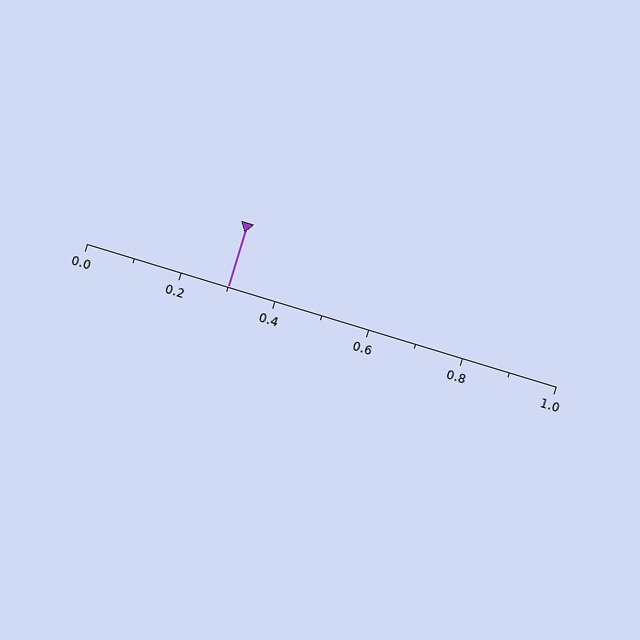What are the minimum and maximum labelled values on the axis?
The axis runs from 0.0 to 1.0.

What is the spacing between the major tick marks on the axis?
The major ticks are spaced 0.2 apart.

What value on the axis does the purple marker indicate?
The marker indicates approximately 0.3.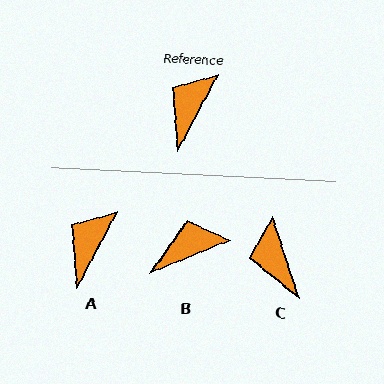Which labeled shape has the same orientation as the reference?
A.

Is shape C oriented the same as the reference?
No, it is off by about 46 degrees.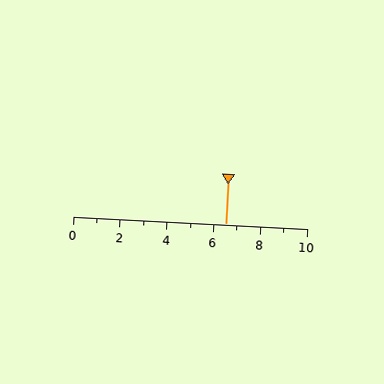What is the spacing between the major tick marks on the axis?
The major ticks are spaced 2 apart.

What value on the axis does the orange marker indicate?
The marker indicates approximately 6.5.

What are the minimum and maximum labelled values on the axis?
The axis runs from 0 to 10.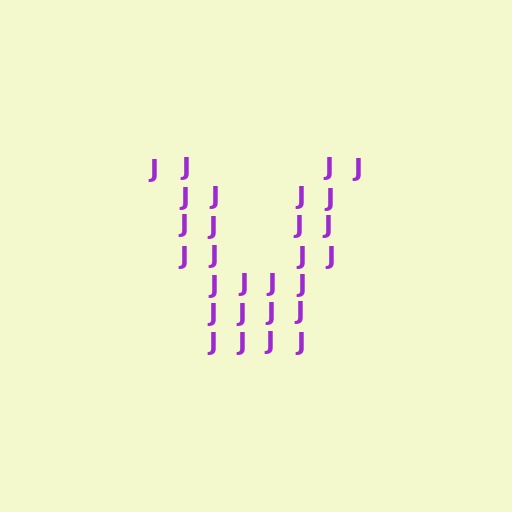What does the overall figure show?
The overall figure shows the letter V.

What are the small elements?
The small elements are letter J's.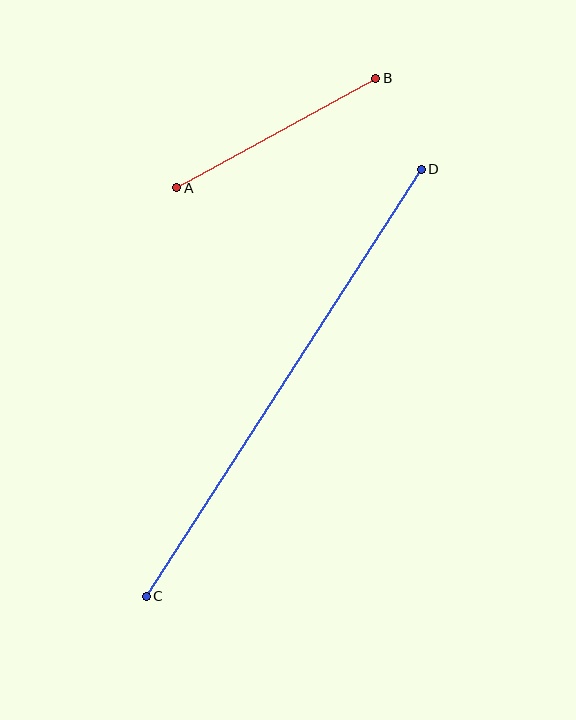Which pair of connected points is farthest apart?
Points C and D are farthest apart.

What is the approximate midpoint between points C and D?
The midpoint is at approximately (284, 383) pixels.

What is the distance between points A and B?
The distance is approximately 227 pixels.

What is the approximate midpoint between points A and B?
The midpoint is at approximately (276, 133) pixels.